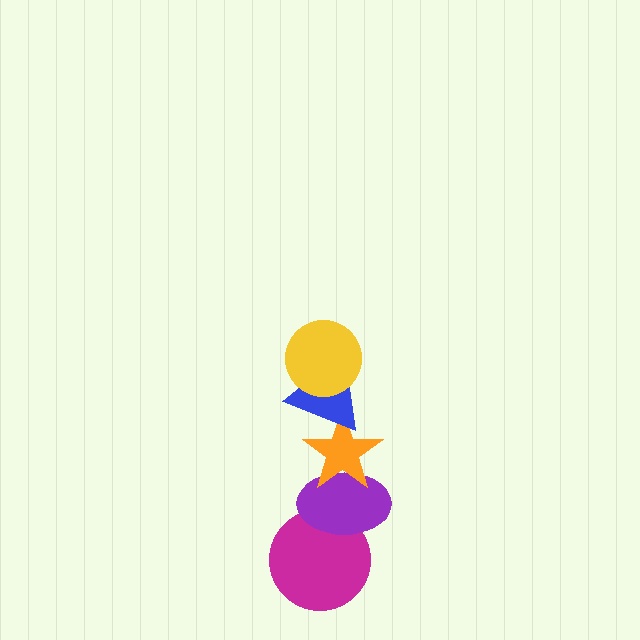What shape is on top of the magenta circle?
The purple ellipse is on top of the magenta circle.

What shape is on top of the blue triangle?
The yellow circle is on top of the blue triangle.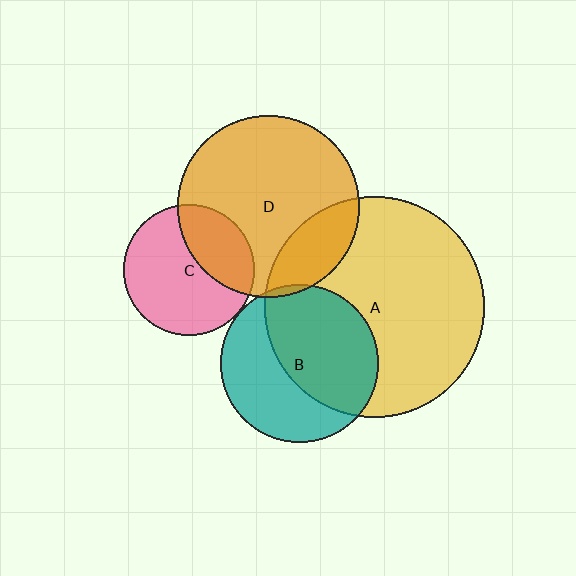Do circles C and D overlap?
Yes.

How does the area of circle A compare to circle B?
Approximately 1.9 times.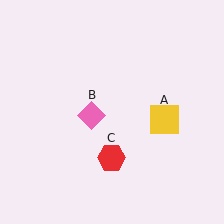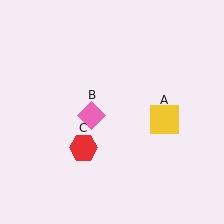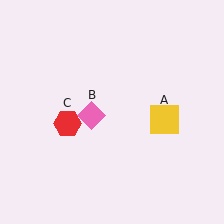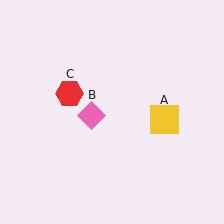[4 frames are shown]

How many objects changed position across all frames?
1 object changed position: red hexagon (object C).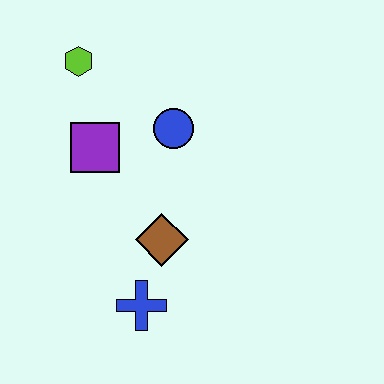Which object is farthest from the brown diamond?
The lime hexagon is farthest from the brown diamond.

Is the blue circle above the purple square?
Yes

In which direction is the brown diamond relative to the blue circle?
The brown diamond is below the blue circle.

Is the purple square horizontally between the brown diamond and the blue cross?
No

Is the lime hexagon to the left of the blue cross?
Yes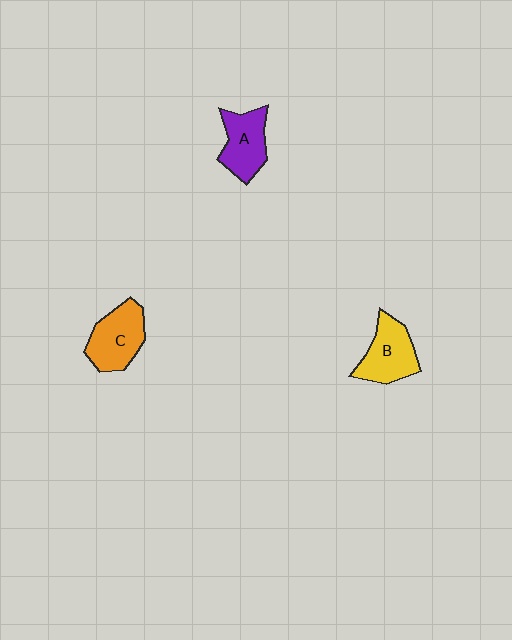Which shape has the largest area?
Shape C (orange).